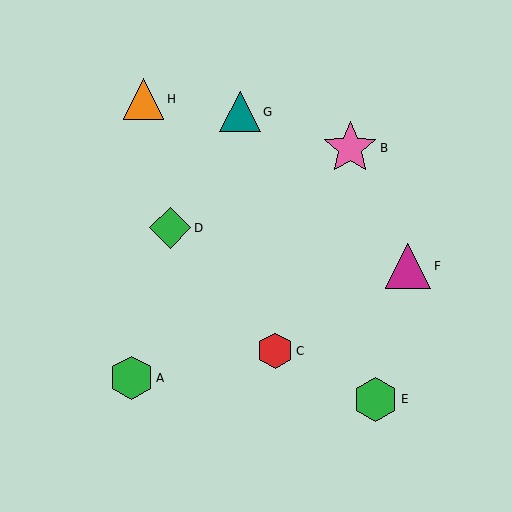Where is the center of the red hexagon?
The center of the red hexagon is at (275, 351).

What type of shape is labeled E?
Shape E is a green hexagon.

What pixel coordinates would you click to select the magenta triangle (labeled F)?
Click at (408, 266) to select the magenta triangle F.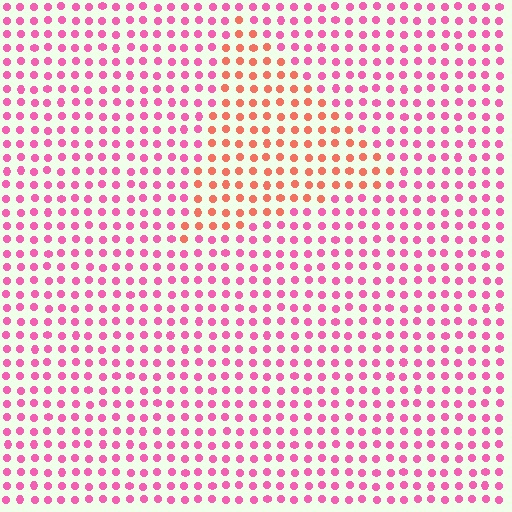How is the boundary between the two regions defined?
The boundary is defined purely by a slight shift in hue (about 41 degrees). Spacing, size, and orientation are identical on both sides.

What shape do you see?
I see a triangle.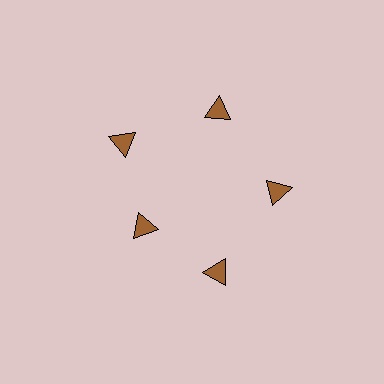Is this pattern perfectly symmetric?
No. The 5 brown triangles are arranged in a ring, but one element near the 8 o'clock position is pulled inward toward the center, breaking the 5-fold rotational symmetry.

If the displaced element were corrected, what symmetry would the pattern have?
It would have 5-fold rotational symmetry — the pattern would map onto itself every 72 degrees.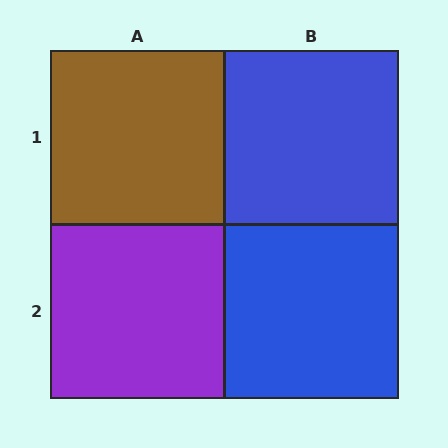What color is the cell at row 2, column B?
Blue.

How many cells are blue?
2 cells are blue.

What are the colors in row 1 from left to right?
Brown, blue.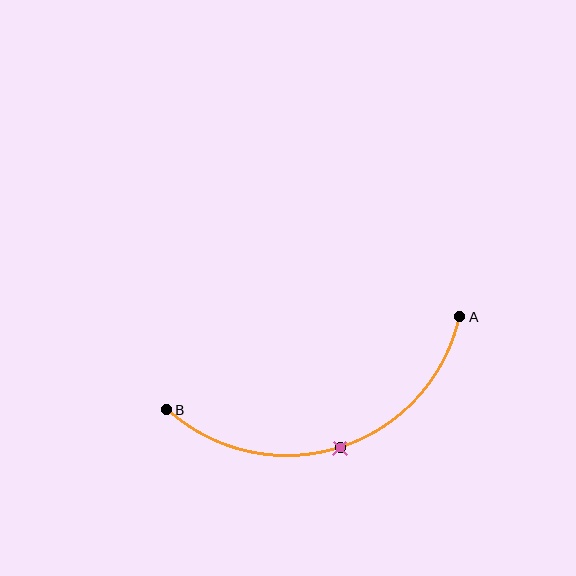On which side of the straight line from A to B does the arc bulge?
The arc bulges below the straight line connecting A and B.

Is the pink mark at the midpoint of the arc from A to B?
Yes. The pink mark lies on the arc at equal arc-length from both A and B — it is the arc midpoint.